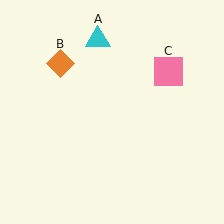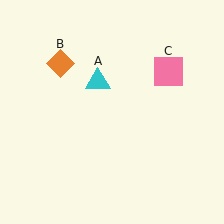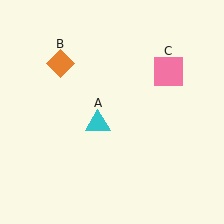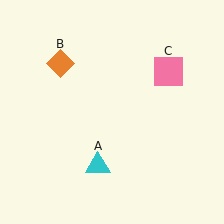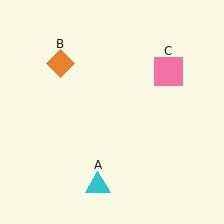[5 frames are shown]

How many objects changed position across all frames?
1 object changed position: cyan triangle (object A).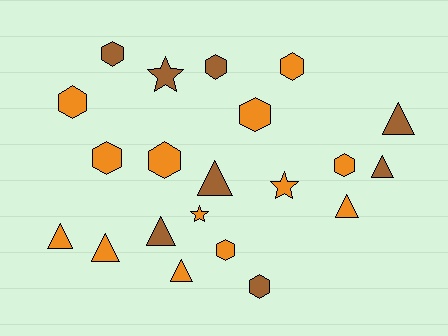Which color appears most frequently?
Orange, with 13 objects.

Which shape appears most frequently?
Hexagon, with 10 objects.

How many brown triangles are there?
There are 4 brown triangles.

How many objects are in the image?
There are 21 objects.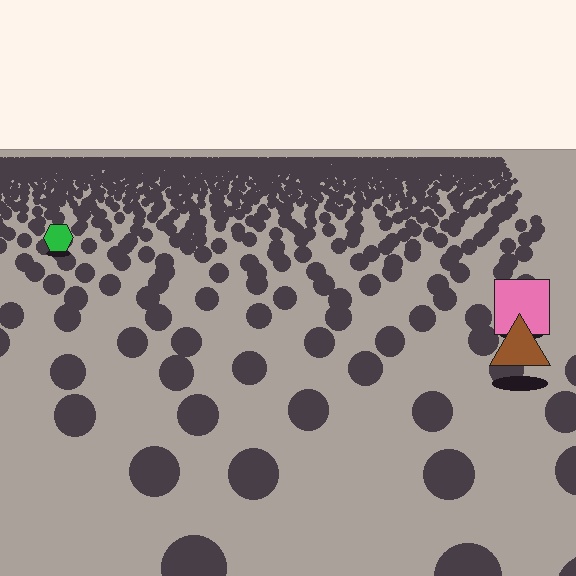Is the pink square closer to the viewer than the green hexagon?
Yes. The pink square is closer — you can tell from the texture gradient: the ground texture is coarser near it.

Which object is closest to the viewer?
The brown triangle is closest. The texture marks near it are larger and more spread out.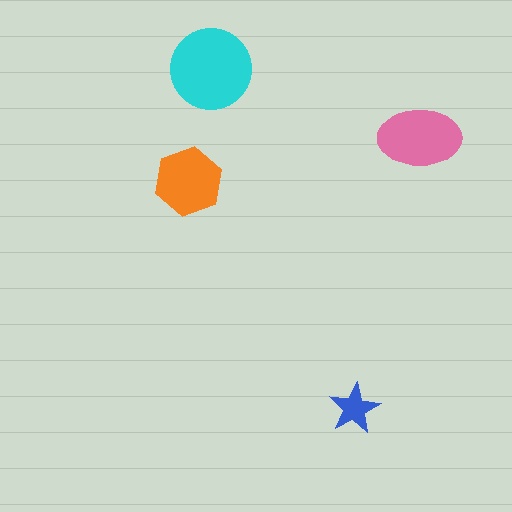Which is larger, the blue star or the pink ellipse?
The pink ellipse.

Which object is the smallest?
The blue star.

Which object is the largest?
The cyan circle.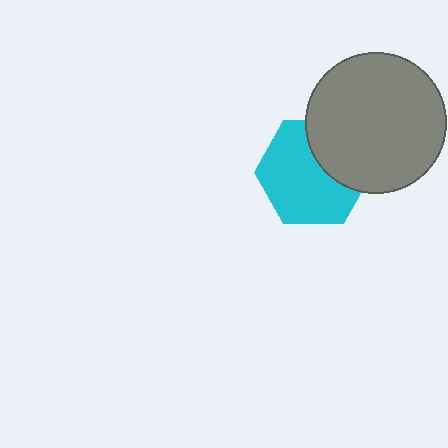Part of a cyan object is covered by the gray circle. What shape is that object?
It is a hexagon.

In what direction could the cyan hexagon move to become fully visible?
The cyan hexagon could move toward the lower-left. That would shift it out from behind the gray circle entirely.